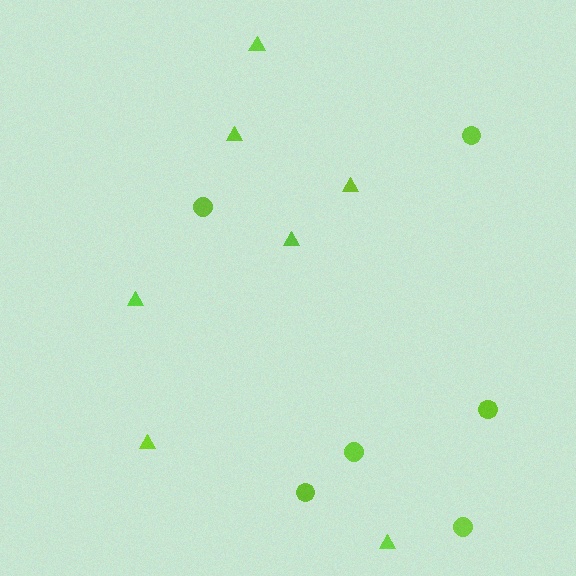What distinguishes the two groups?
There are 2 groups: one group of circles (6) and one group of triangles (7).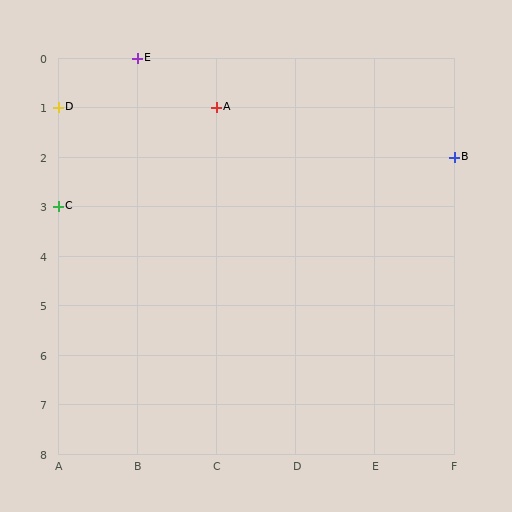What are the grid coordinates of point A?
Point A is at grid coordinates (C, 1).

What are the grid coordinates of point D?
Point D is at grid coordinates (A, 1).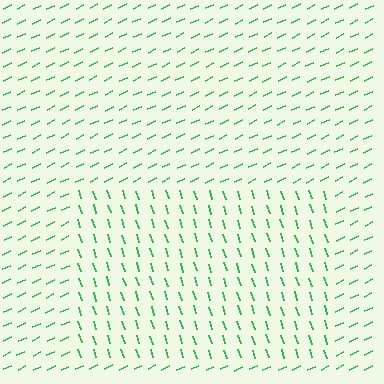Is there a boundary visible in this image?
Yes, there is a texture boundary formed by a change in line orientation.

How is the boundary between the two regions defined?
The boundary is defined purely by a change in line orientation (approximately 82 degrees difference). All lines are the same color and thickness.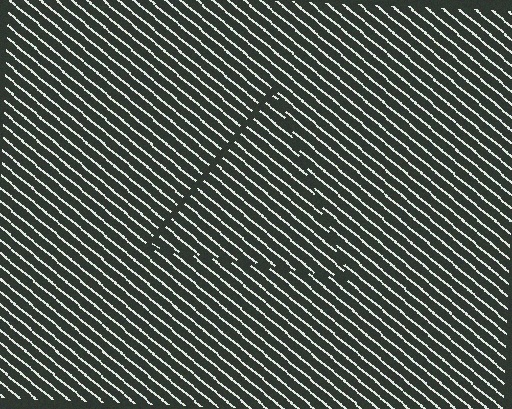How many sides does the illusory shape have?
3 sides — the line-ends trace a triangle.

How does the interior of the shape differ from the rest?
The interior of the shape contains the same grating, shifted by half a period — the contour is defined by the phase discontinuity where line-ends from the inner and outer gratings abut.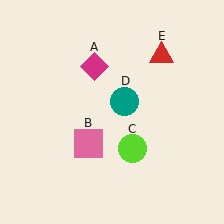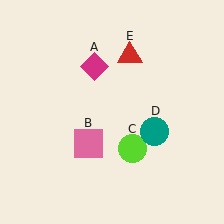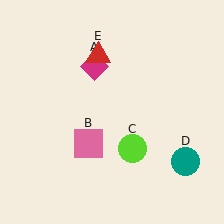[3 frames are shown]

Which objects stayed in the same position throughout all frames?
Magenta diamond (object A) and pink square (object B) and lime circle (object C) remained stationary.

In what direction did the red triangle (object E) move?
The red triangle (object E) moved left.